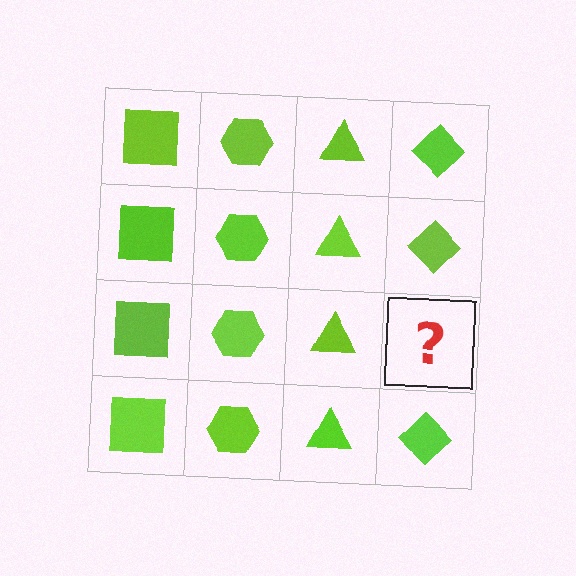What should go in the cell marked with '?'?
The missing cell should contain a lime diamond.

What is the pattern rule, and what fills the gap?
The rule is that each column has a consistent shape. The gap should be filled with a lime diamond.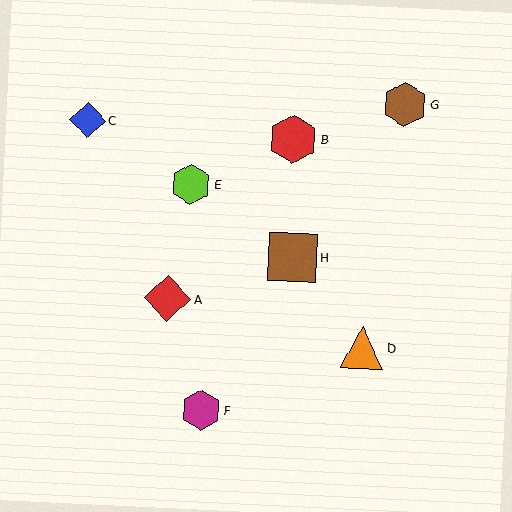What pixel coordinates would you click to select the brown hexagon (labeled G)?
Click at (405, 104) to select the brown hexagon G.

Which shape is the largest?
The red hexagon (labeled B) is the largest.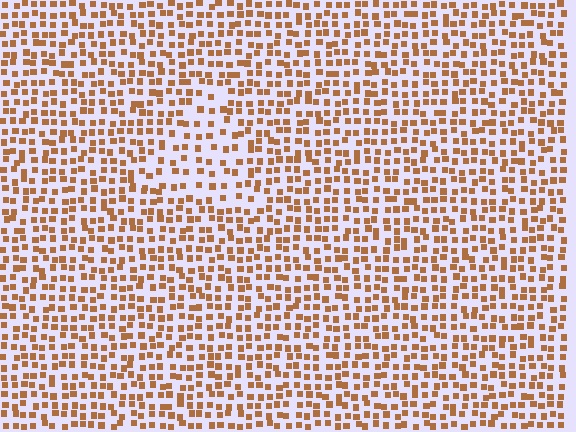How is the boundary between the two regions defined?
The boundary is defined by a change in element density (approximately 1.7x ratio). All elements are the same color, size, and shape.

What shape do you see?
I see a triangle.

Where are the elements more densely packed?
The elements are more densely packed outside the triangle boundary.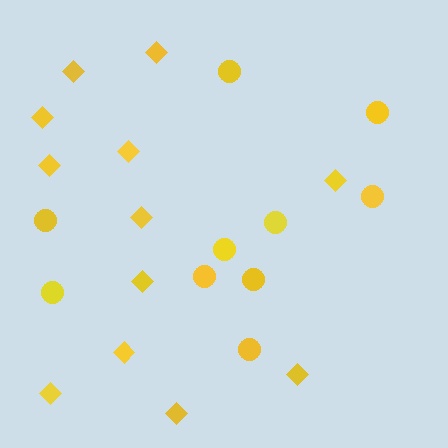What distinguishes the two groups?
There are 2 groups: one group of circles (10) and one group of diamonds (12).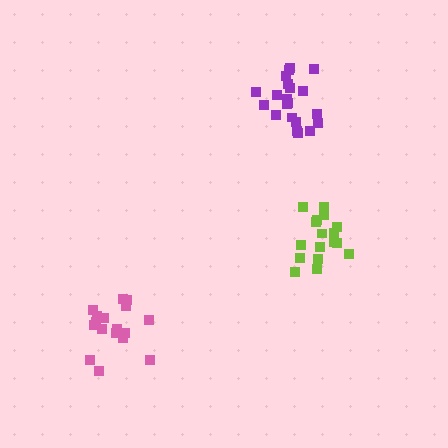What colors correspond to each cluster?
The clusters are colored: pink, lime, purple.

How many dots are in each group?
Group 1: 17 dots, Group 2: 17 dots, Group 3: 21 dots (55 total).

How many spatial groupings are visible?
There are 3 spatial groupings.